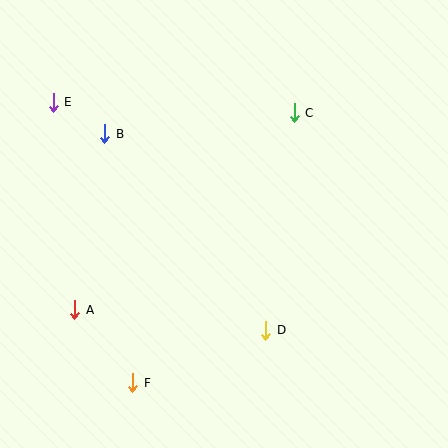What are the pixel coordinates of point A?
Point A is at (75, 310).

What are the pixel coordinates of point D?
Point D is at (266, 330).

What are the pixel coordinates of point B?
Point B is at (105, 134).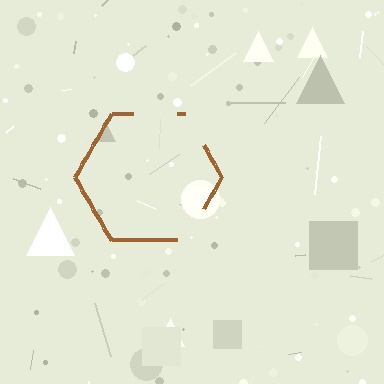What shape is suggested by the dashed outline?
The dashed outline suggests a hexagon.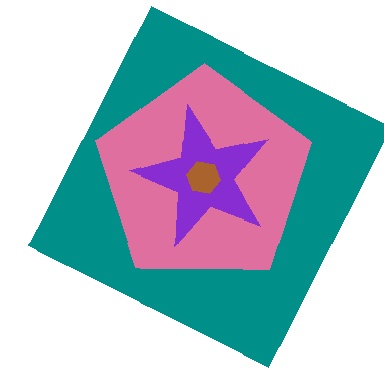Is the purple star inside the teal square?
Yes.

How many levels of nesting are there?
4.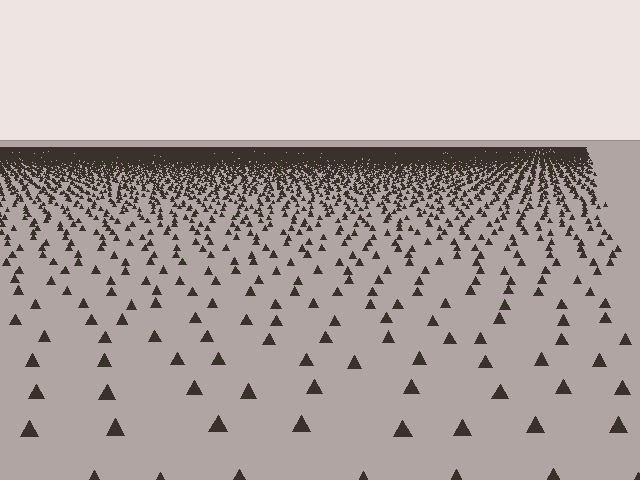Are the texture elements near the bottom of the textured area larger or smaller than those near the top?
Larger. Near the bottom, elements are closer to the viewer and appear at a bigger on-screen size.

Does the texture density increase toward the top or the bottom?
Density increases toward the top.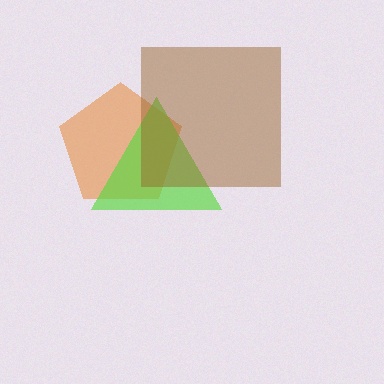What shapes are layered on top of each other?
The layered shapes are: an orange pentagon, a lime triangle, a brown square.